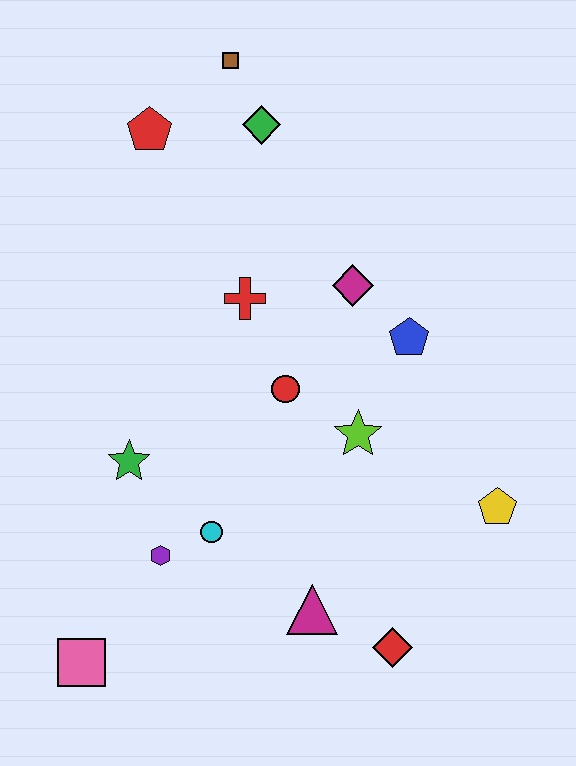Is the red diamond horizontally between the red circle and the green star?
No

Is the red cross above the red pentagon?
No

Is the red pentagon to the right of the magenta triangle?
No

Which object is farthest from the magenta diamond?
The pink square is farthest from the magenta diamond.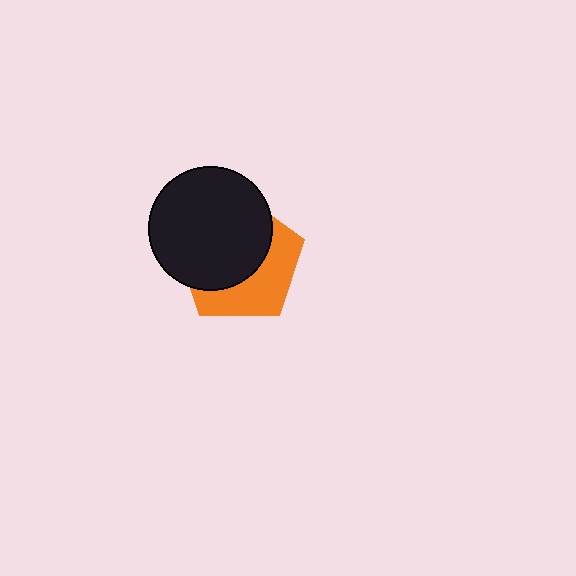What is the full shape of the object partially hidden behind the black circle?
The partially hidden object is an orange pentagon.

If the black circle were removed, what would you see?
You would see the complete orange pentagon.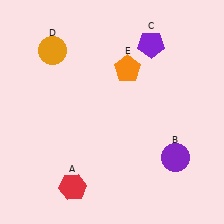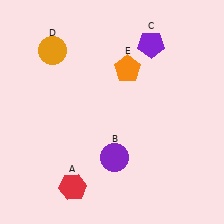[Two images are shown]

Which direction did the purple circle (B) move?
The purple circle (B) moved left.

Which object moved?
The purple circle (B) moved left.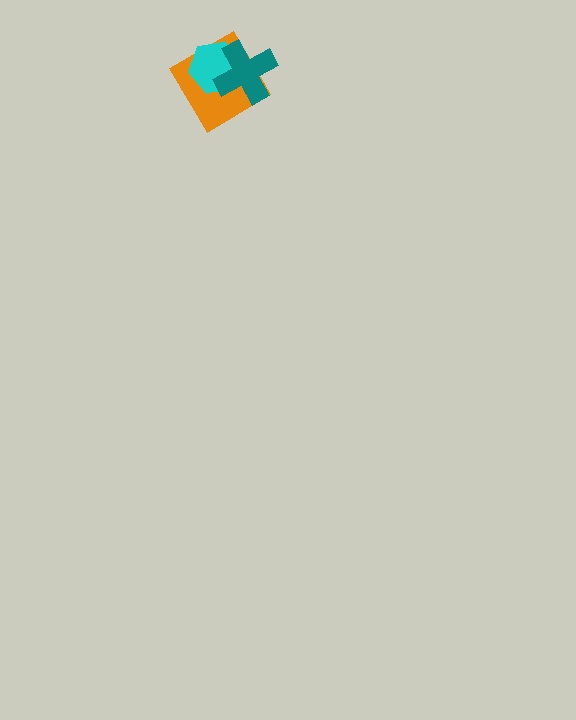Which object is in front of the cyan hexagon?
The teal cross is in front of the cyan hexagon.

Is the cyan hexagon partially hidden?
Yes, it is partially covered by another shape.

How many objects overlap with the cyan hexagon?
2 objects overlap with the cyan hexagon.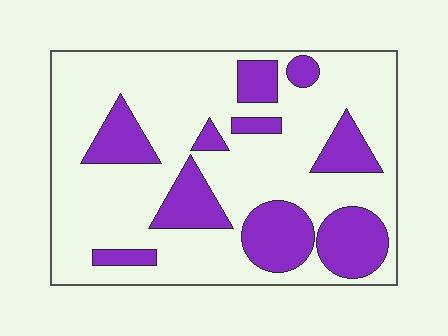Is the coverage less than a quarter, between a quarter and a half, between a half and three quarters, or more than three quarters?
Between a quarter and a half.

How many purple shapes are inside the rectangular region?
10.